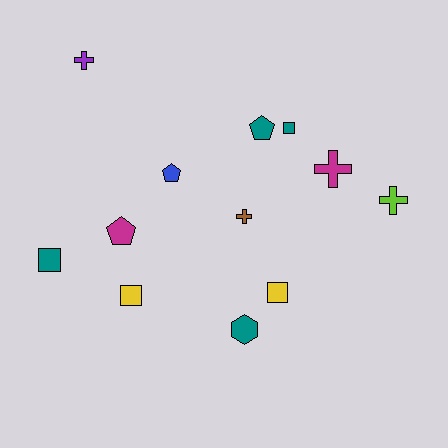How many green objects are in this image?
There are no green objects.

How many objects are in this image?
There are 12 objects.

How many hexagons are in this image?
There is 1 hexagon.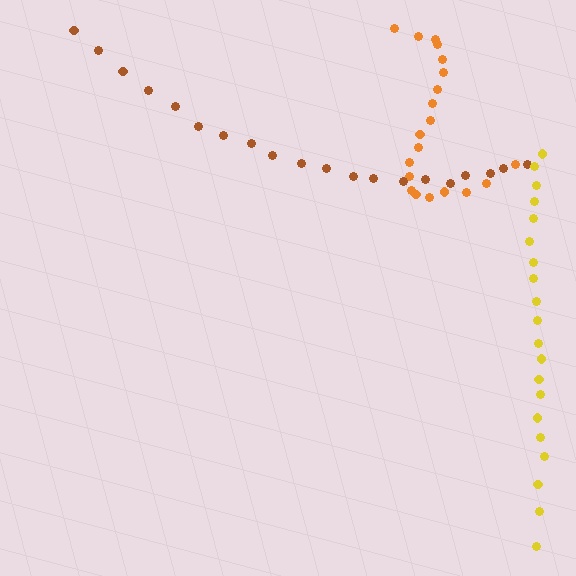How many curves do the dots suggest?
There are 3 distinct paths.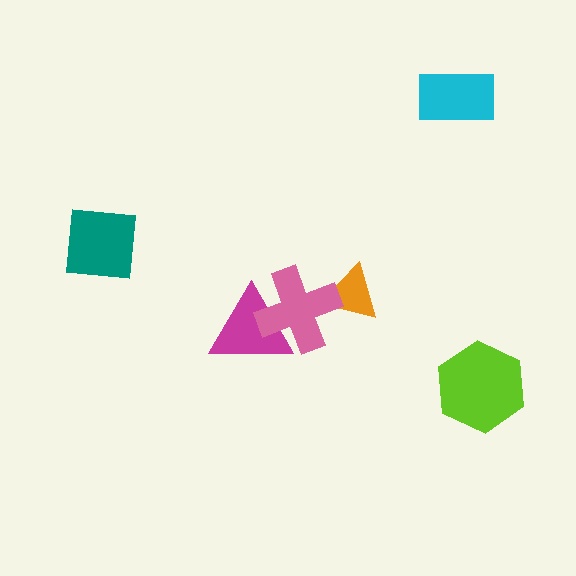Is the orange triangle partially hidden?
Yes, it is partially covered by another shape.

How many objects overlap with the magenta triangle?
1 object overlaps with the magenta triangle.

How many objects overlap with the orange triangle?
1 object overlaps with the orange triangle.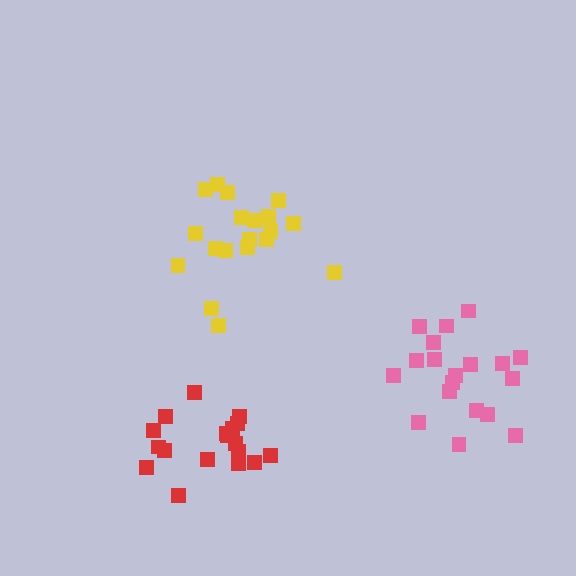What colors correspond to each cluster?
The clusters are colored: pink, yellow, red.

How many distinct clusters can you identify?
There are 3 distinct clusters.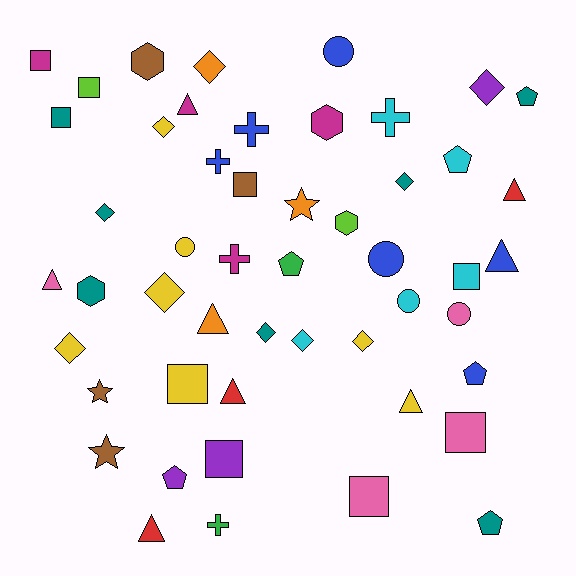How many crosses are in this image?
There are 5 crosses.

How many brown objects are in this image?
There are 4 brown objects.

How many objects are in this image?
There are 50 objects.